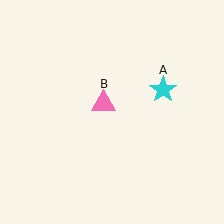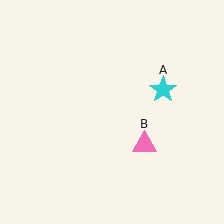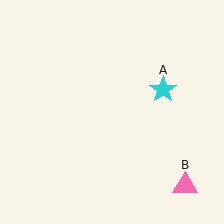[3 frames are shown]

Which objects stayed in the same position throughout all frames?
Cyan star (object A) remained stationary.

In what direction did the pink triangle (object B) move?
The pink triangle (object B) moved down and to the right.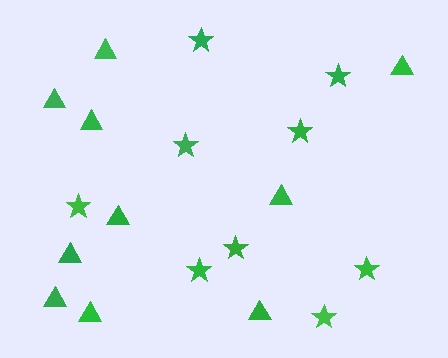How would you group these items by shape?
There are 2 groups: one group of triangles (10) and one group of stars (9).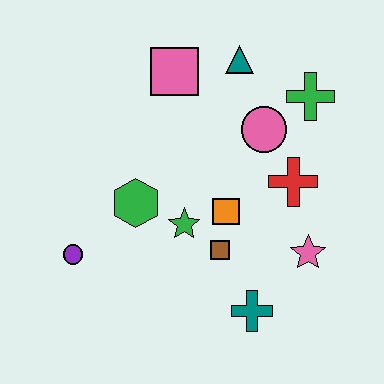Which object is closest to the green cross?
The pink circle is closest to the green cross.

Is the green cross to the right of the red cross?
Yes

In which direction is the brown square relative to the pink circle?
The brown square is below the pink circle.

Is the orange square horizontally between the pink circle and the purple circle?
Yes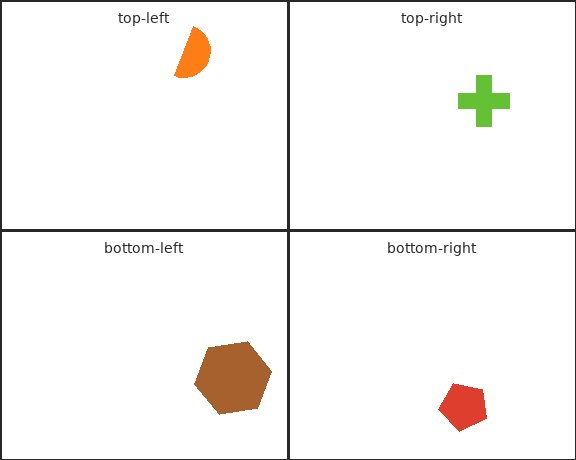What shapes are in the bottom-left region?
The brown hexagon.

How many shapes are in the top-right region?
1.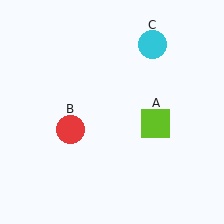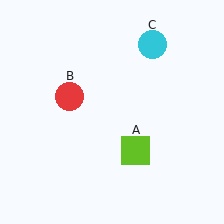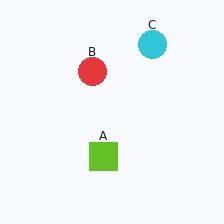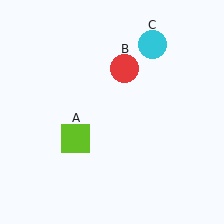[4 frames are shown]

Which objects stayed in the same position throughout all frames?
Cyan circle (object C) remained stationary.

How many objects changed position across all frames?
2 objects changed position: lime square (object A), red circle (object B).